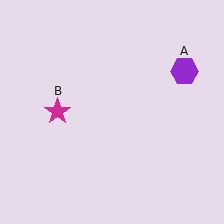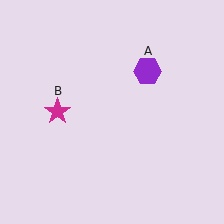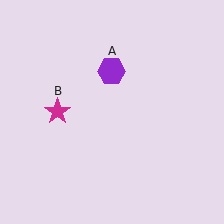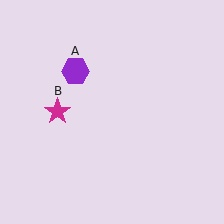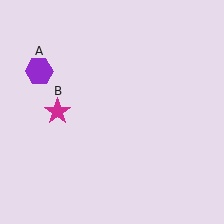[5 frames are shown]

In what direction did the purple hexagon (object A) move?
The purple hexagon (object A) moved left.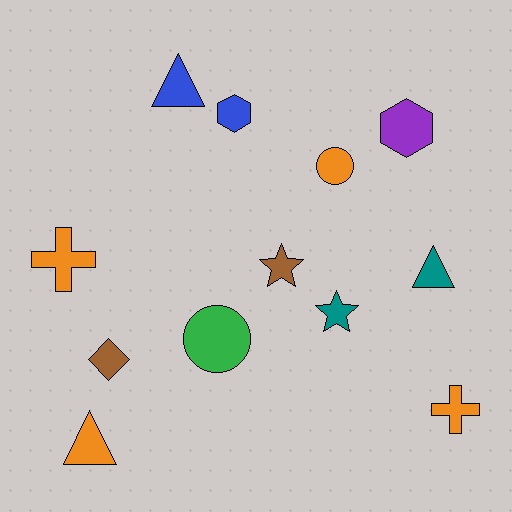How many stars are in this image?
There are 2 stars.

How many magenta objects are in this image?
There are no magenta objects.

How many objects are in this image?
There are 12 objects.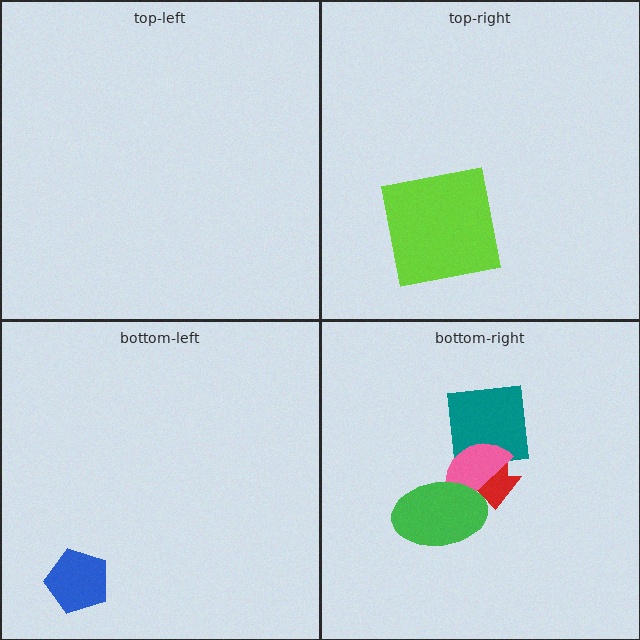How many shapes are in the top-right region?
1.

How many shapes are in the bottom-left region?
1.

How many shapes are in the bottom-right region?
4.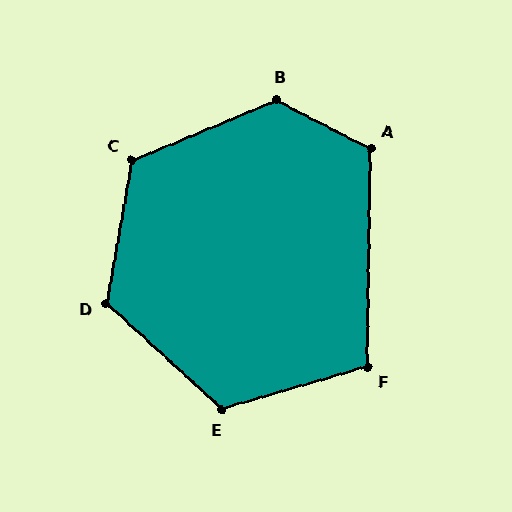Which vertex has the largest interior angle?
B, at approximately 130 degrees.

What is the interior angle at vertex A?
Approximately 116 degrees (obtuse).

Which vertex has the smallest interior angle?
F, at approximately 107 degrees.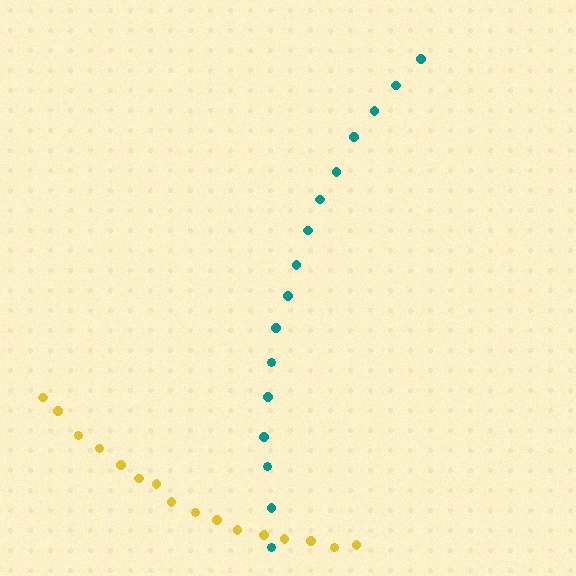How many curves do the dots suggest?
There are 2 distinct paths.